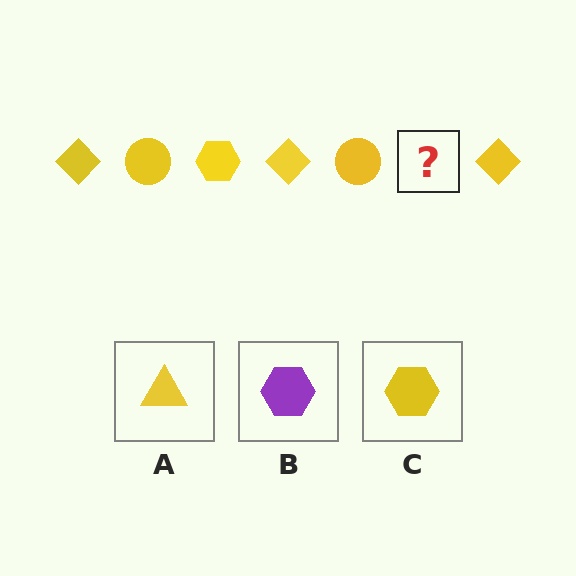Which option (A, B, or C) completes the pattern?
C.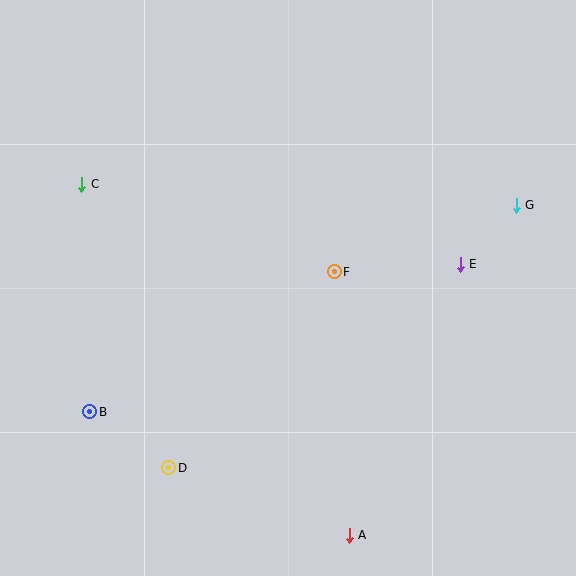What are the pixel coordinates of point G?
Point G is at (516, 205).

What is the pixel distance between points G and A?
The distance between G and A is 370 pixels.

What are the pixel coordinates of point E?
Point E is at (460, 264).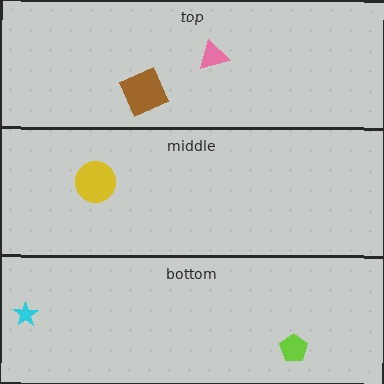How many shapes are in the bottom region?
2.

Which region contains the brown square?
The top region.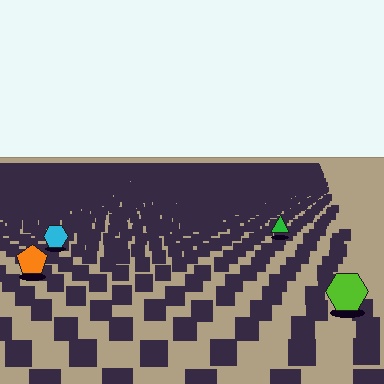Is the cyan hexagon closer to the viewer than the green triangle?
Yes. The cyan hexagon is closer — you can tell from the texture gradient: the ground texture is coarser near it.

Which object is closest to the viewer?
The lime hexagon is closest. The texture marks near it are larger and more spread out.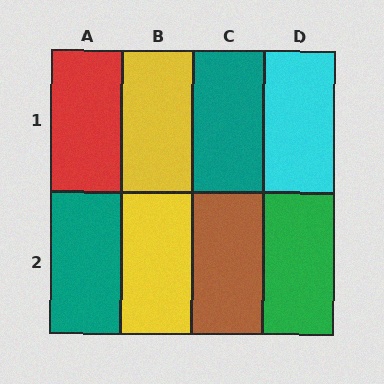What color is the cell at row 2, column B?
Yellow.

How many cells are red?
1 cell is red.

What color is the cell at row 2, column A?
Teal.